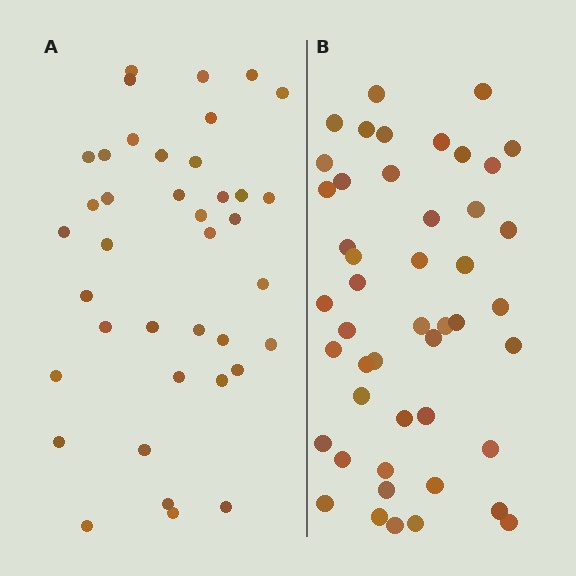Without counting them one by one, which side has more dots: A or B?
Region B (the right region) has more dots.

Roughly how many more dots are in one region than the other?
Region B has roughly 8 or so more dots than region A.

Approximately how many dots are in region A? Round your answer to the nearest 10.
About 40 dots. (The exact count is 39, which rounds to 40.)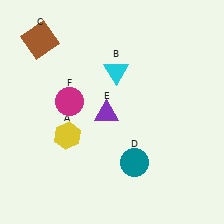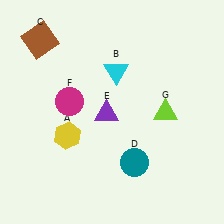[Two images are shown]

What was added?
A lime triangle (G) was added in Image 2.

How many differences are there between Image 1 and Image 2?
There is 1 difference between the two images.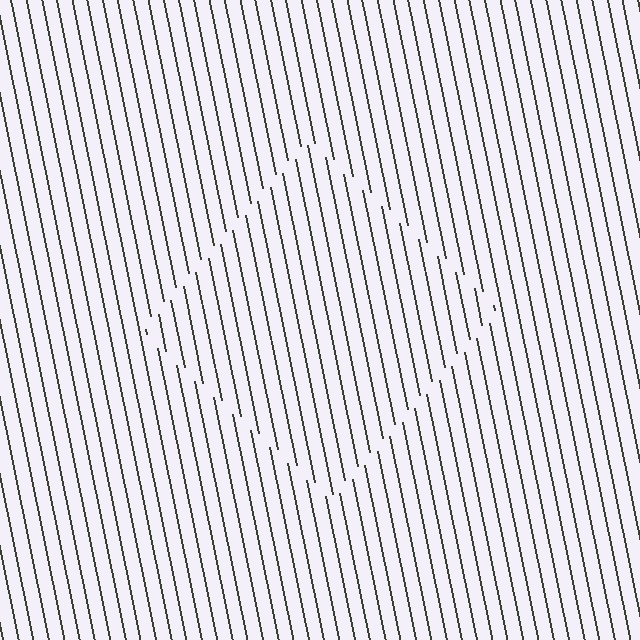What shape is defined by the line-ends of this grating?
An illusory square. The interior of the shape contains the same grating, shifted by half a period — the contour is defined by the phase discontinuity where line-ends from the inner and outer gratings abut.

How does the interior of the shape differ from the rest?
The interior of the shape contains the same grating, shifted by half a period — the contour is defined by the phase discontinuity where line-ends from the inner and outer gratings abut.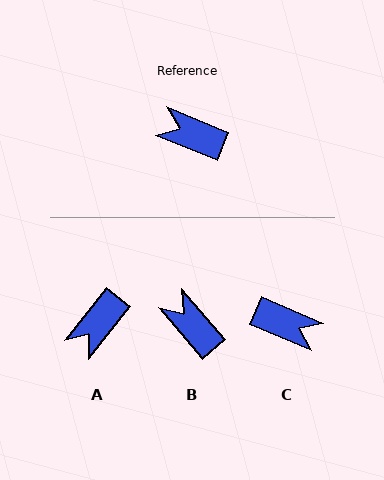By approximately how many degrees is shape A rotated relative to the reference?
Approximately 74 degrees counter-clockwise.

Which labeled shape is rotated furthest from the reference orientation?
C, about 179 degrees away.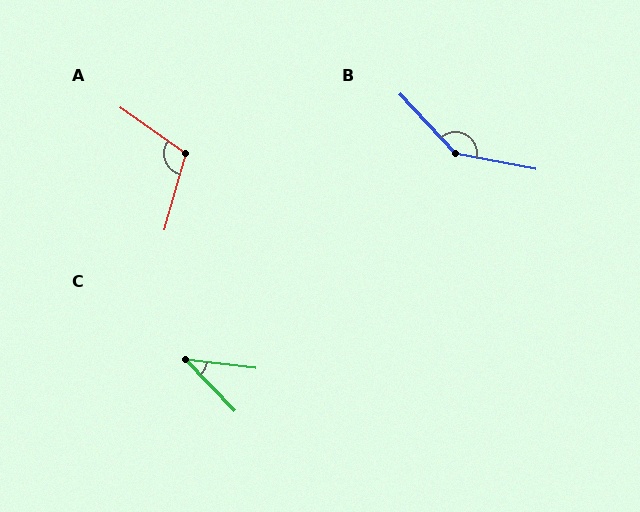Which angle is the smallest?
C, at approximately 40 degrees.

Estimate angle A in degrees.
Approximately 110 degrees.